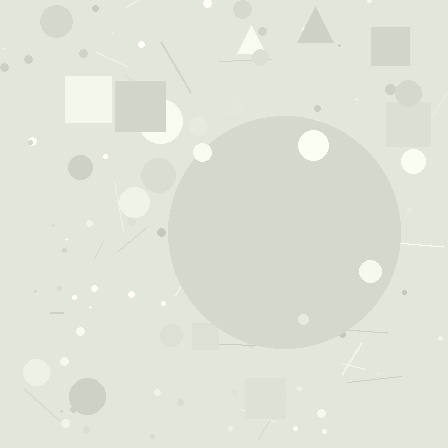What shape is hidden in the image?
A circle is hidden in the image.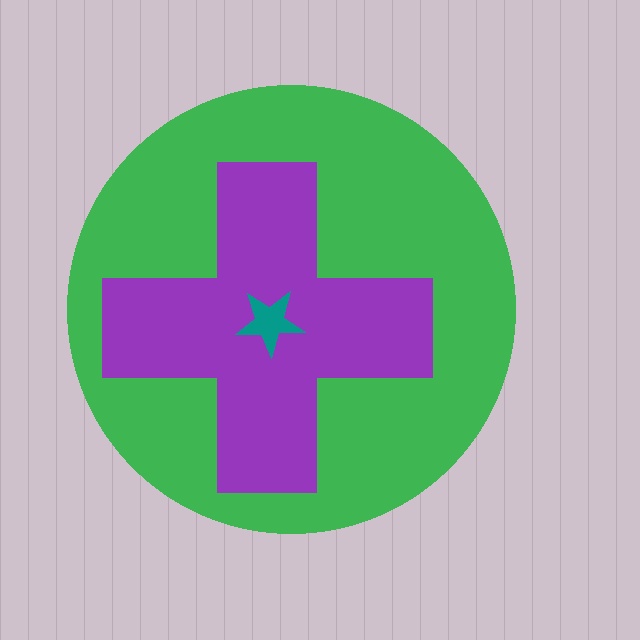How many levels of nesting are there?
3.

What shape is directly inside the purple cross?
The teal star.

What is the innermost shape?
The teal star.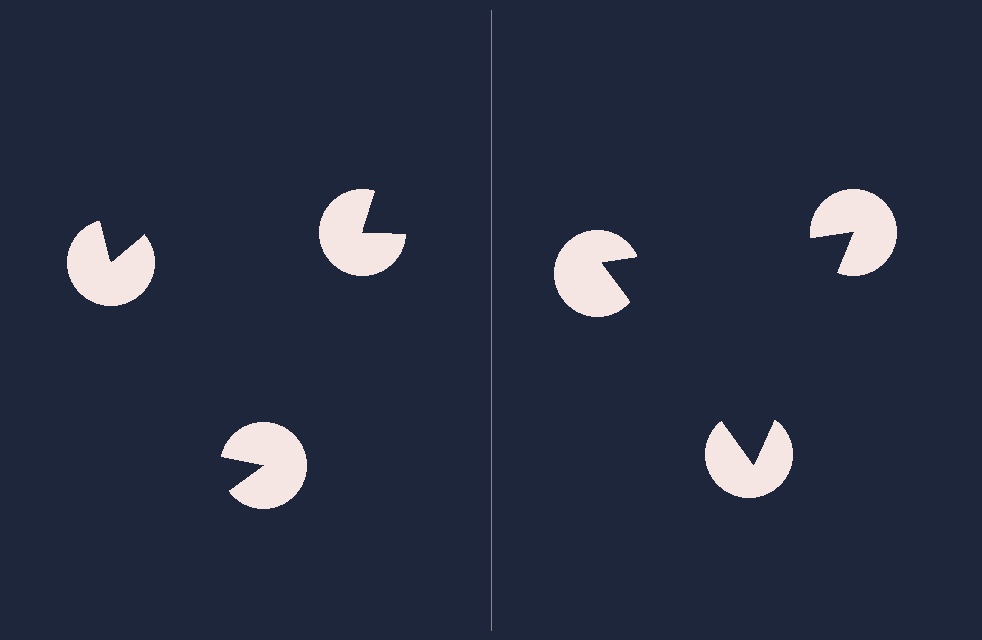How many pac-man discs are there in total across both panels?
6 — 3 on each side.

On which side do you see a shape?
An illusory triangle appears on the right side. On the left side the wedge cuts are rotated, so no coherent shape forms.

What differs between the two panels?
The pac-man discs are positioned identically on both sides; only the wedge orientations differ. On the right they align to a triangle; on the left they are misaligned.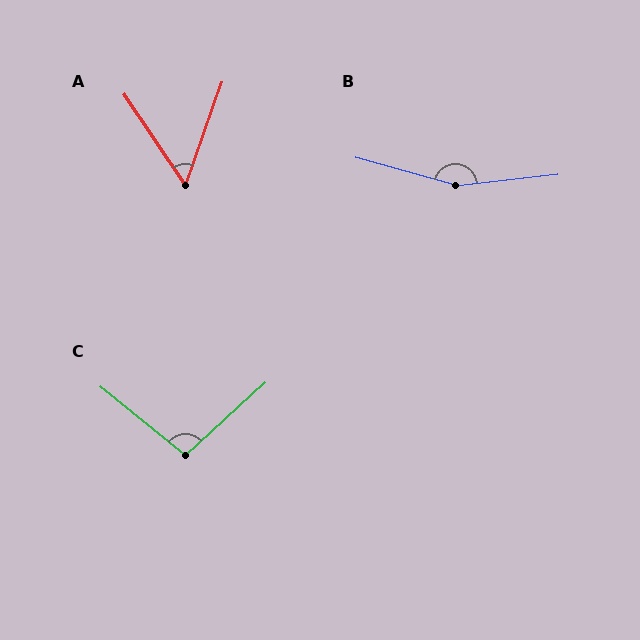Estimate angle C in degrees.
Approximately 99 degrees.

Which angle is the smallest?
A, at approximately 53 degrees.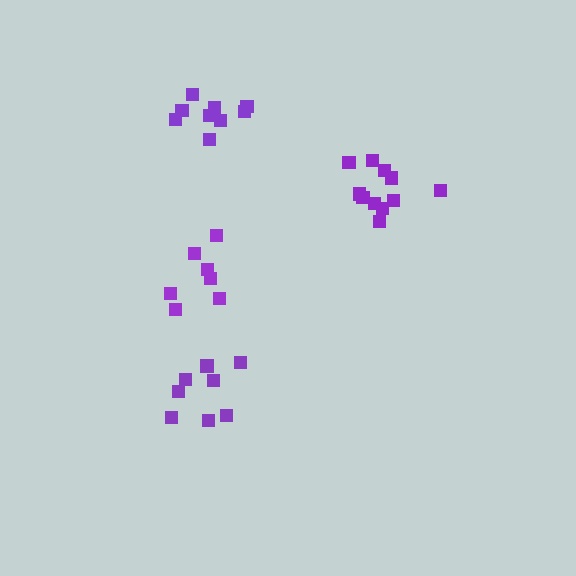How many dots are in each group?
Group 1: 11 dots, Group 2: 8 dots, Group 3: 7 dots, Group 4: 9 dots (35 total).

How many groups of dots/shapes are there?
There are 4 groups.